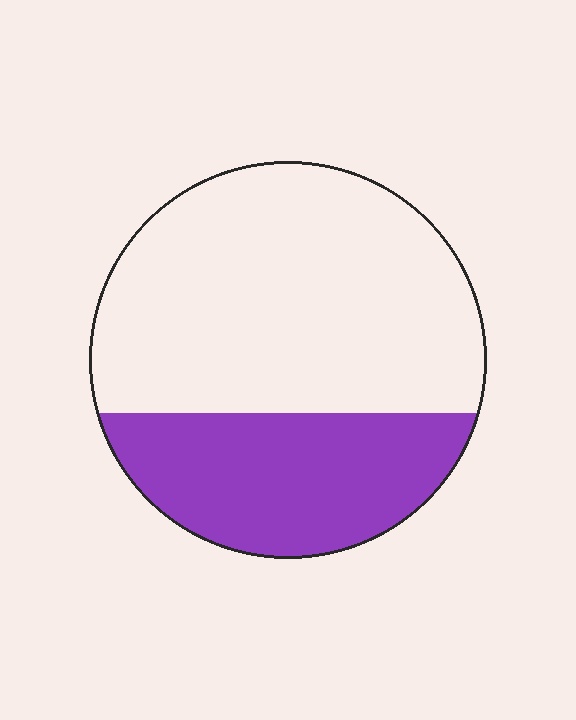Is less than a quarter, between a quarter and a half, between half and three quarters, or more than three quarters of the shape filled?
Between a quarter and a half.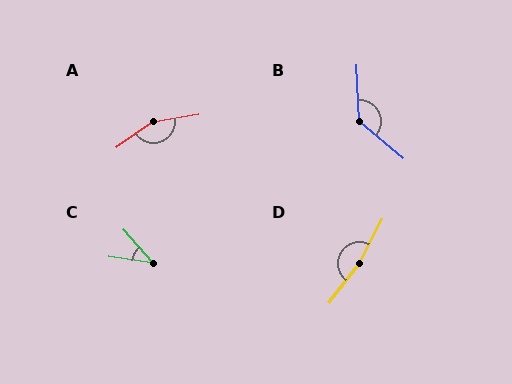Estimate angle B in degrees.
Approximately 133 degrees.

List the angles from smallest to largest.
C (41°), B (133°), A (153°), D (169°).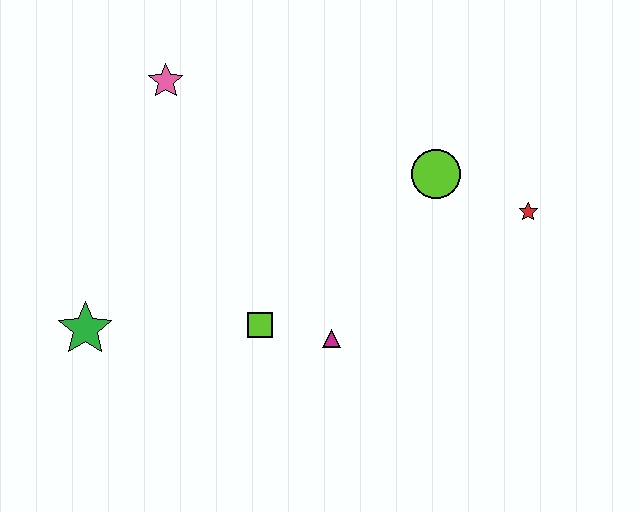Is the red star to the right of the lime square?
Yes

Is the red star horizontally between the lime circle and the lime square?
No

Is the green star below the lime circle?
Yes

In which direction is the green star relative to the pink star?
The green star is below the pink star.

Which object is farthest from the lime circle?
The green star is farthest from the lime circle.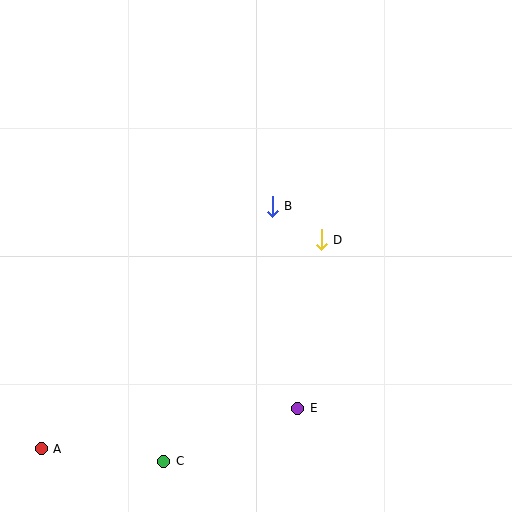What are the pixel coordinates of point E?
Point E is at (298, 408).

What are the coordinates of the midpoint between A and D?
The midpoint between A and D is at (181, 344).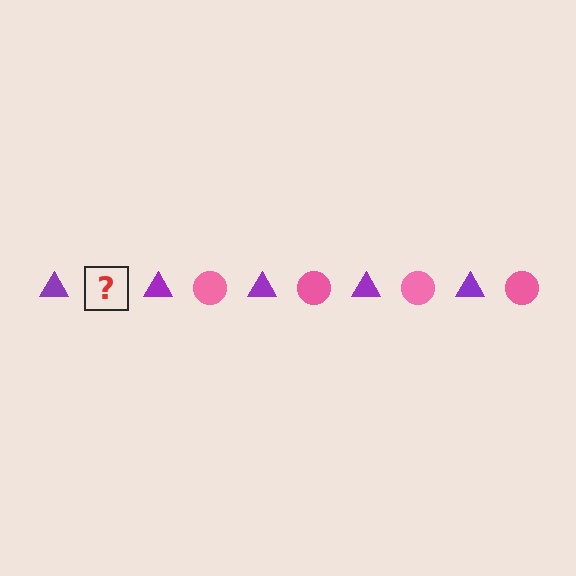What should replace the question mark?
The question mark should be replaced with a pink circle.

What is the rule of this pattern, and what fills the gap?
The rule is that the pattern alternates between purple triangle and pink circle. The gap should be filled with a pink circle.